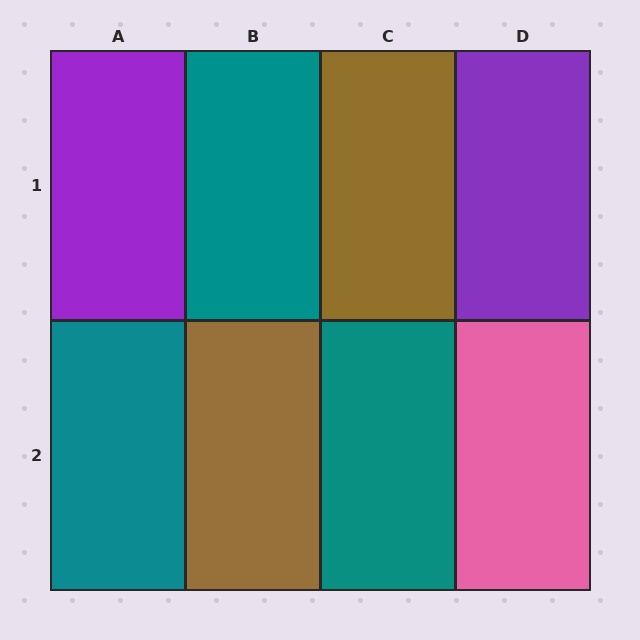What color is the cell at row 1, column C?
Brown.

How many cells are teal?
3 cells are teal.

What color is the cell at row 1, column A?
Purple.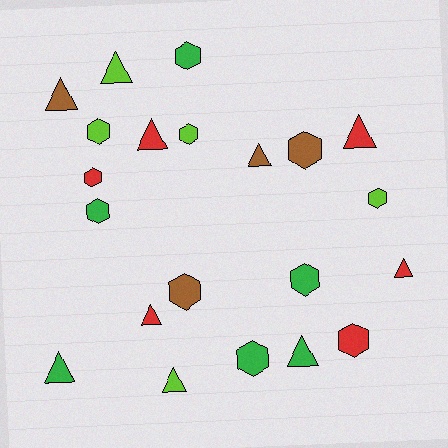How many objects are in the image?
There are 21 objects.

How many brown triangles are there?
There are 2 brown triangles.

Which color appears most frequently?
Red, with 6 objects.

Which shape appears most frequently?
Hexagon, with 11 objects.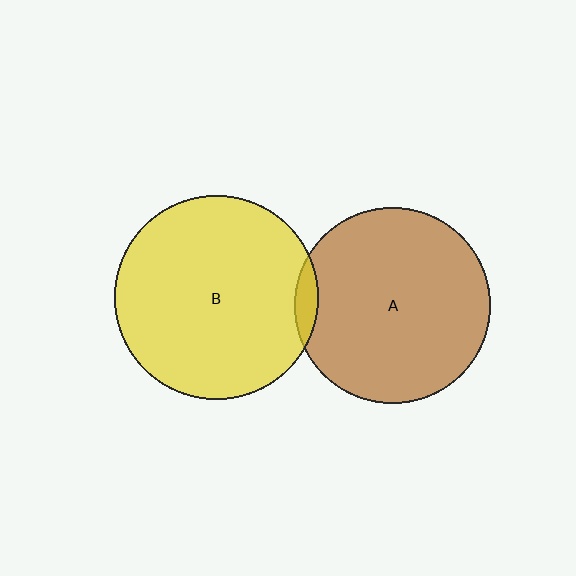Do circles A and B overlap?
Yes.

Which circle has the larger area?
Circle B (yellow).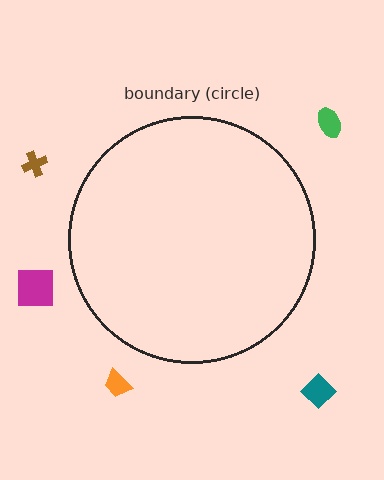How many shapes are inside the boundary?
0 inside, 5 outside.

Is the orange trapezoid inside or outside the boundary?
Outside.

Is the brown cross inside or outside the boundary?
Outside.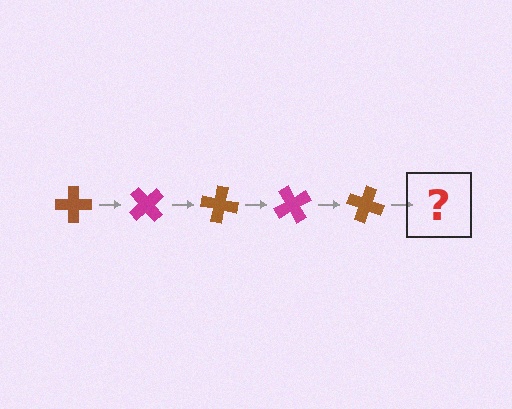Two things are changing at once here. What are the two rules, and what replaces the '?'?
The two rules are that it rotates 50 degrees each step and the color cycles through brown and magenta. The '?' should be a magenta cross, rotated 250 degrees from the start.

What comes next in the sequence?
The next element should be a magenta cross, rotated 250 degrees from the start.